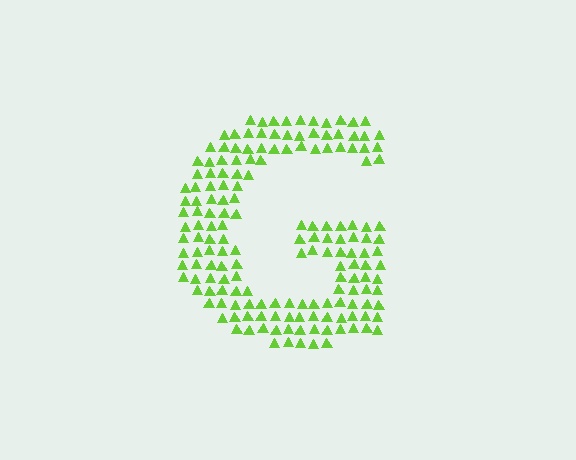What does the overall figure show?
The overall figure shows the letter G.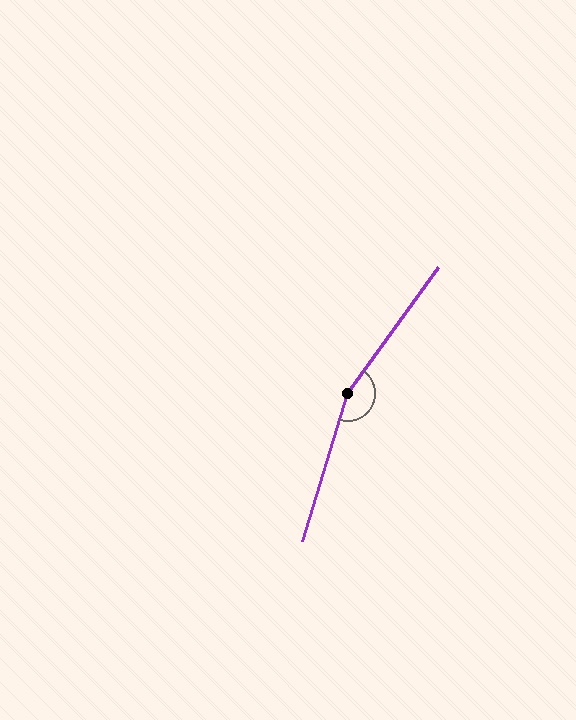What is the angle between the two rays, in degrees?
Approximately 161 degrees.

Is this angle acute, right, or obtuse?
It is obtuse.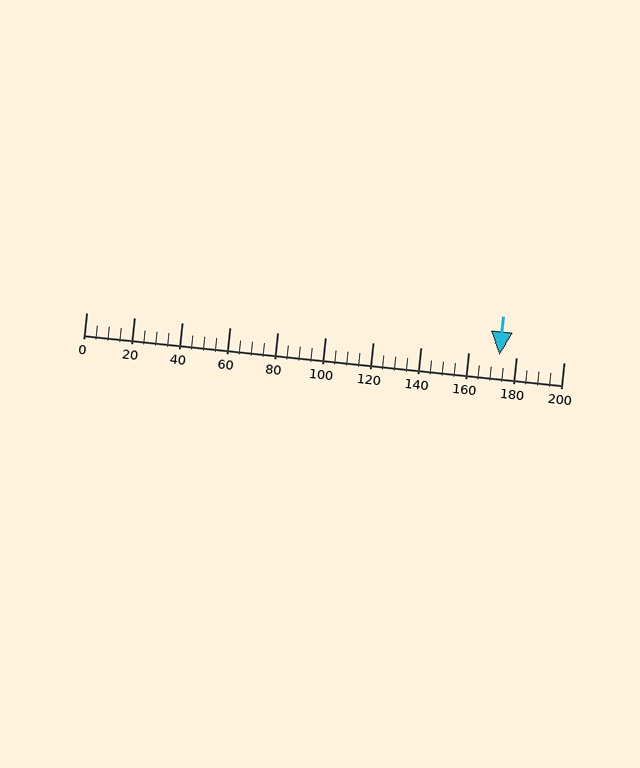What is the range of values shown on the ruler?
The ruler shows values from 0 to 200.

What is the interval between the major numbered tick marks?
The major tick marks are spaced 20 units apart.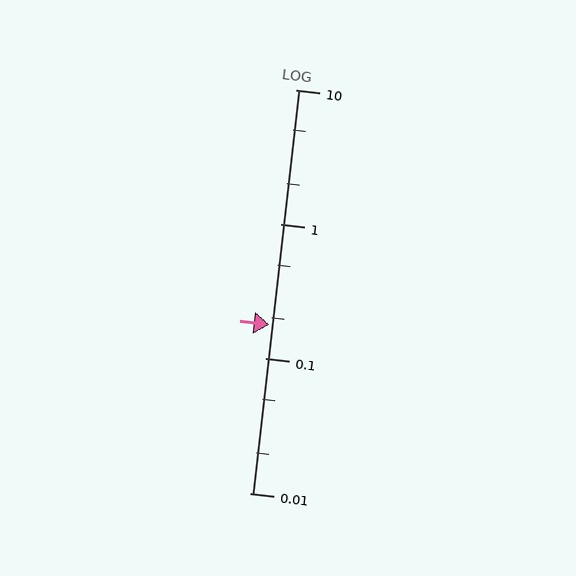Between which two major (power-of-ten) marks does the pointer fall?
The pointer is between 0.1 and 1.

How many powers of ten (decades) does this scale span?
The scale spans 3 decades, from 0.01 to 10.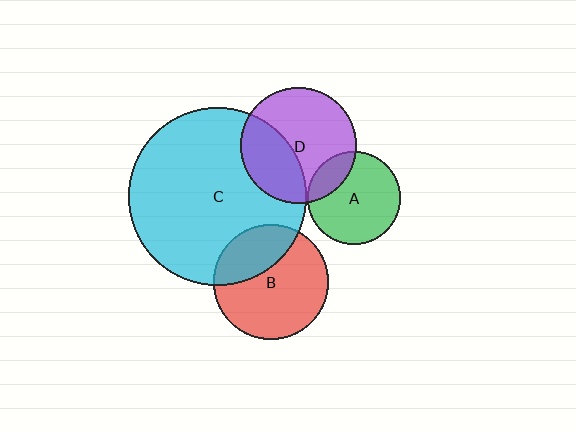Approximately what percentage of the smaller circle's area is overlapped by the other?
Approximately 30%.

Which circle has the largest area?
Circle C (cyan).